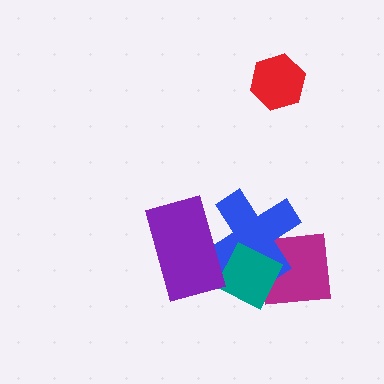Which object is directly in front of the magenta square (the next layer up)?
The blue cross is directly in front of the magenta square.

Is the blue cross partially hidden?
Yes, it is partially covered by another shape.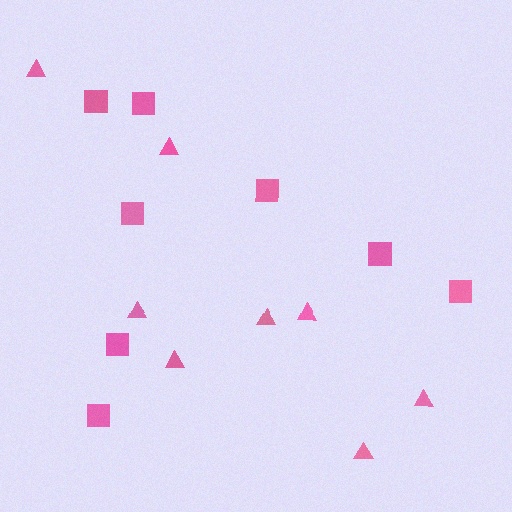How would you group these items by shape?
There are 2 groups: one group of triangles (8) and one group of squares (8).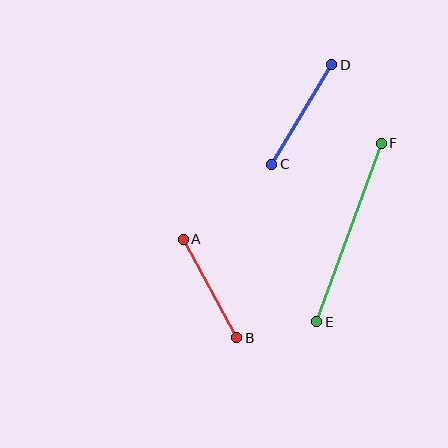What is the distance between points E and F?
The distance is approximately 190 pixels.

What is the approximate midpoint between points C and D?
The midpoint is at approximately (302, 114) pixels.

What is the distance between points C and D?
The distance is approximately 116 pixels.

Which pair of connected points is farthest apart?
Points E and F are farthest apart.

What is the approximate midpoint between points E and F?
The midpoint is at approximately (349, 233) pixels.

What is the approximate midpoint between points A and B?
The midpoint is at approximately (210, 289) pixels.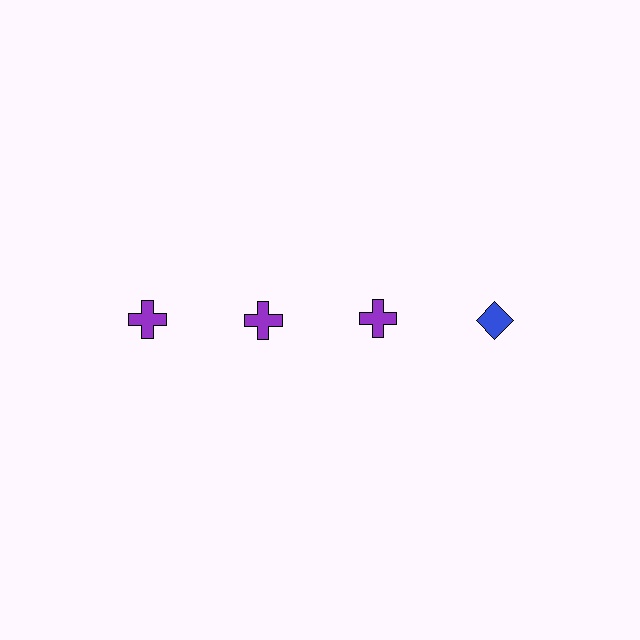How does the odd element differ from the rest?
It differs in both color (blue instead of purple) and shape (diamond instead of cross).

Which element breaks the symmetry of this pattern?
The blue diamond in the top row, second from right column breaks the symmetry. All other shapes are purple crosses.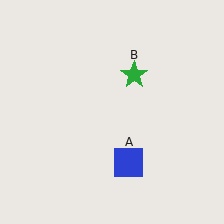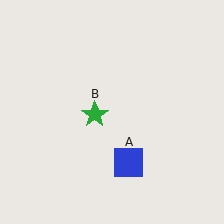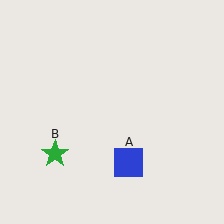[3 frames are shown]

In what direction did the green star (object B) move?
The green star (object B) moved down and to the left.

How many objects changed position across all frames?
1 object changed position: green star (object B).